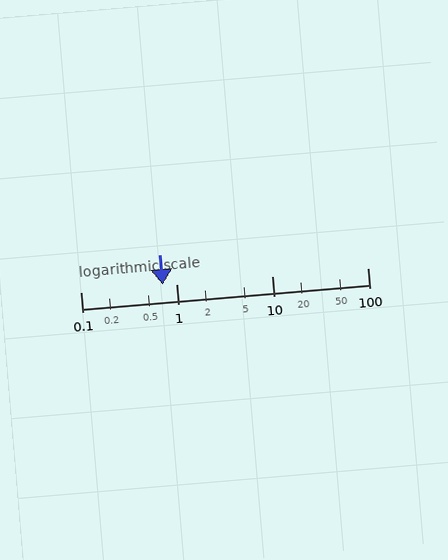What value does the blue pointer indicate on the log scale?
The pointer indicates approximately 0.72.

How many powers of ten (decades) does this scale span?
The scale spans 3 decades, from 0.1 to 100.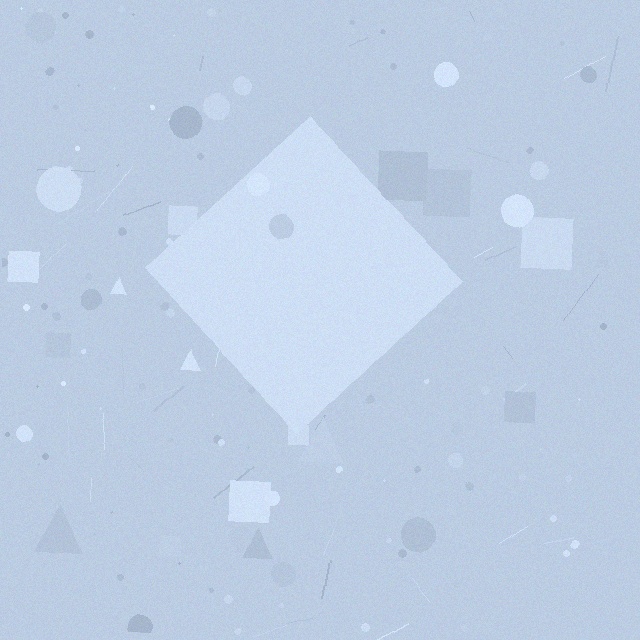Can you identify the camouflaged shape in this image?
The camouflaged shape is a diamond.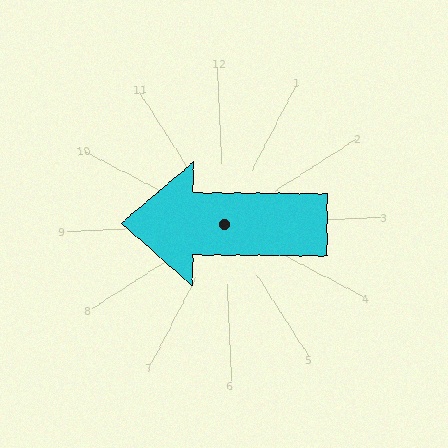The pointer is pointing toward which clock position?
Roughly 9 o'clock.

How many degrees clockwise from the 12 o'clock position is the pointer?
Approximately 273 degrees.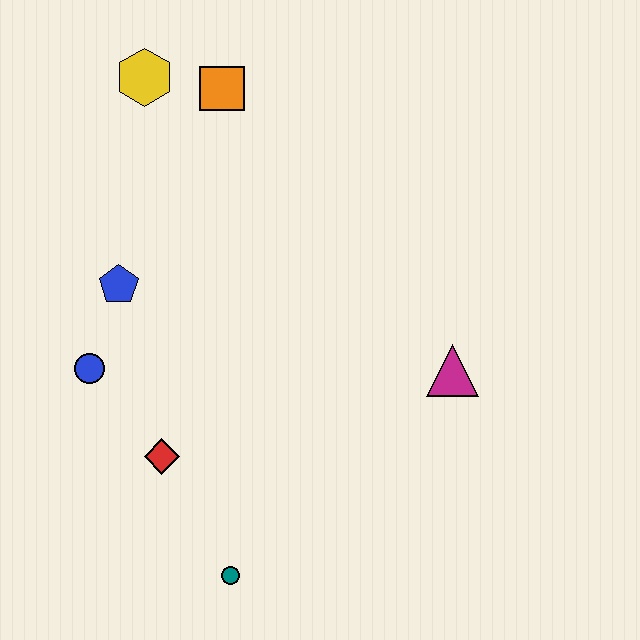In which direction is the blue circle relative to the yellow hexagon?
The blue circle is below the yellow hexagon.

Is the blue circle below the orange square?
Yes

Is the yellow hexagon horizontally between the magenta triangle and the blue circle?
Yes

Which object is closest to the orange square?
The yellow hexagon is closest to the orange square.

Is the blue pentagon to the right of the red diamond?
No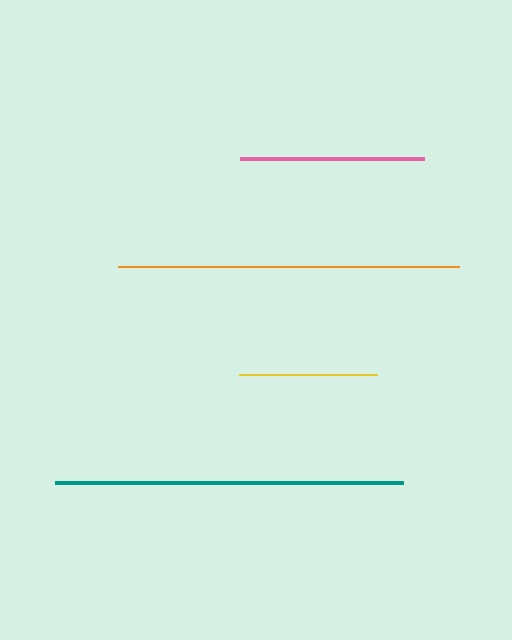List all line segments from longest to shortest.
From longest to shortest: teal, orange, pink, yellow.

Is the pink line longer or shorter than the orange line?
The orange line is longer than the pink line.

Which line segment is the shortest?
The yellow line is the shortest at approximately 137 pixels.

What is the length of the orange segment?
The orange segment is approximately 342 pixels long.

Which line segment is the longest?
The teal line is the longest at approximately 348 pixels.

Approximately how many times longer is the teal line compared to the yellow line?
The teal line is approximately 2.5 times the length of the yellow line.